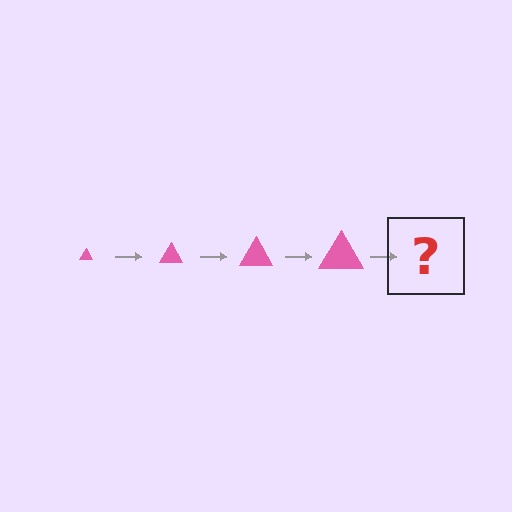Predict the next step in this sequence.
The next step is a pink triangle, larger than the previous one.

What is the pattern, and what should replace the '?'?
The pattern is that the triangle gets progressively larger each step. The '?' should be a pink triangle, larger than the previous one.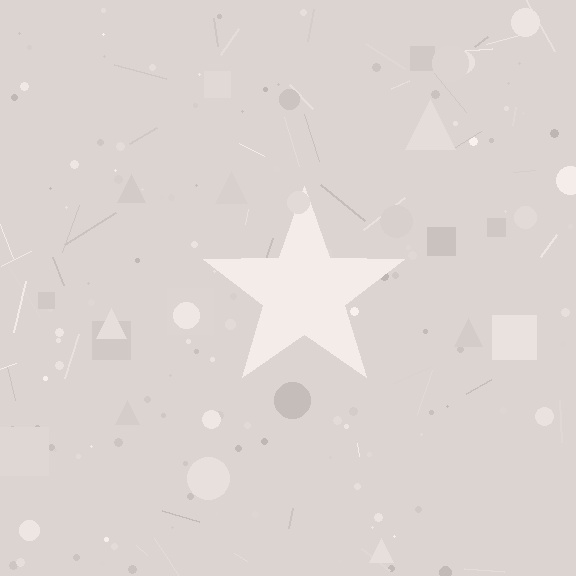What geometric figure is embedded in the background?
A star is embedded in the background.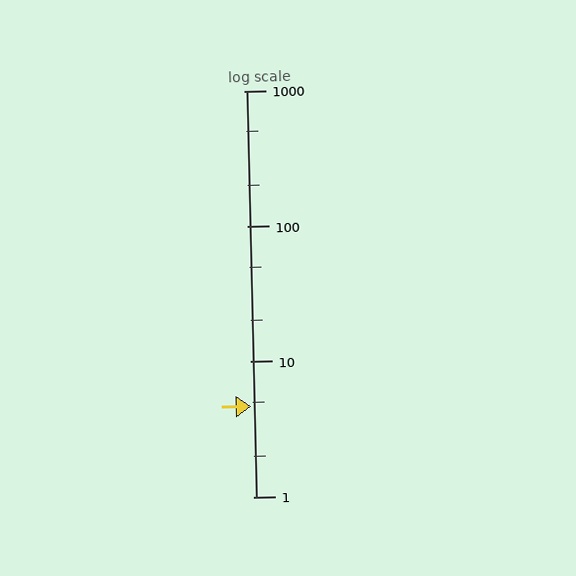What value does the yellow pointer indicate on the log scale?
The pointer indicates approximately 4.7.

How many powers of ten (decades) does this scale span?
The scale spans 3 decades, from 1 to 1000.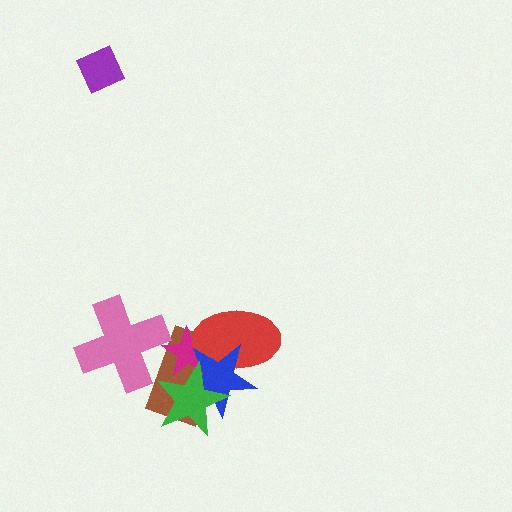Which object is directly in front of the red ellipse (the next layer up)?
The blue star is directly in front of the red ellipse.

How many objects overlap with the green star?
4 objects overlap with the green star.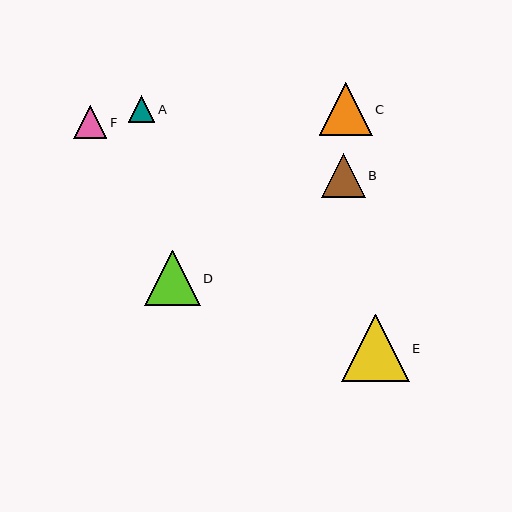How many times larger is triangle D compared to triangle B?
Triangle D is approximately 1.3 times the size of triangle B.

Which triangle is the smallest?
Triangle A is the smallest with a size of approximately 26 pixels.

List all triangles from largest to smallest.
From largest to smallest: E, D, C, B, F, A.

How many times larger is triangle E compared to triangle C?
Triangle E is approximately 1.3 times the size of triangle C.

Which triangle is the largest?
Triangle E is the largest with a size of approximately 67 pixels.